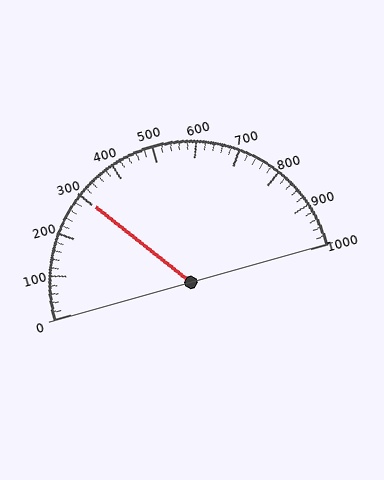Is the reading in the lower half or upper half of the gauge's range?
The reading is in the lower half of the range (0 to 1000).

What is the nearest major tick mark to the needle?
The nearest major tick mark is 300.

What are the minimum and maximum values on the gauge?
The gauge ranges from 0 to 1000.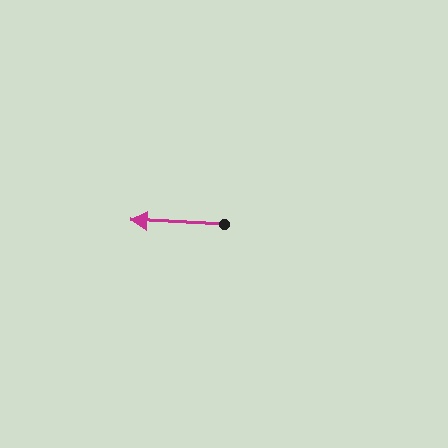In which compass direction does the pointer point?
West.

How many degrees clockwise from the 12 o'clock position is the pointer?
Approximately 272 degrees.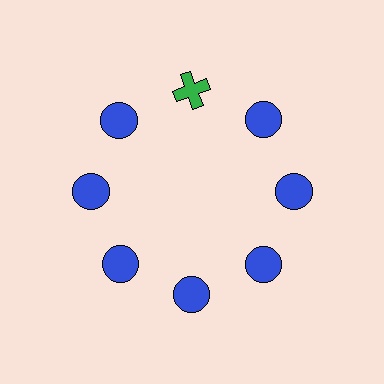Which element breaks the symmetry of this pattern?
The green cross at roughly the 12 o'clock position breaks the symmetry. All other shapes are blue circles.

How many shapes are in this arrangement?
There are 8 shapes arranged in a ring pattern.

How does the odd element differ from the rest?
It differs in both color (green instead of blue) and shape (cross instead of circle).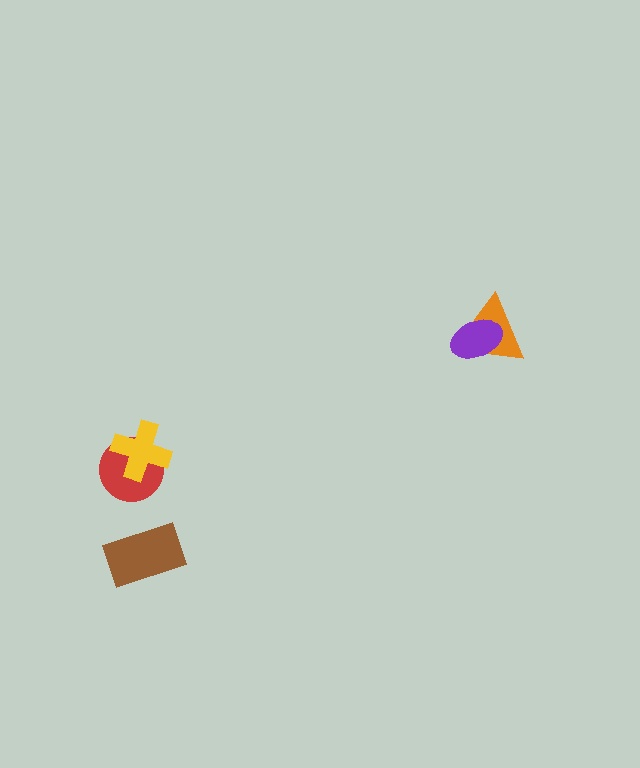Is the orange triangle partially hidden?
Yes, it is partially covered by another shape.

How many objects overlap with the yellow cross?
1 object overlaps with the yellow cross.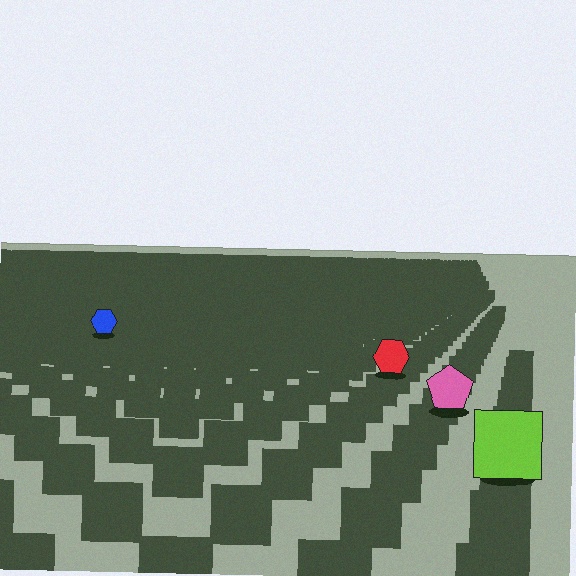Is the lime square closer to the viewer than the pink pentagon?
Yes. The lime square is closer — you can tell from the texture gradient: the ground texture is coarser near it.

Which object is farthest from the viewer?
The blue hexagon is farthest from the viewer. It appears smaller and the ground texture around it is denser.